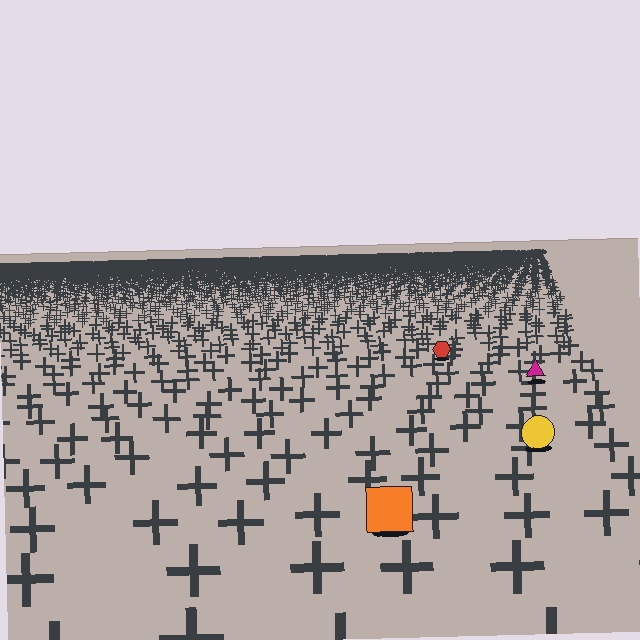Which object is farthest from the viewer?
The red hexagon is farthest from the viewer. It appears smaller and the ground texture around it is denser.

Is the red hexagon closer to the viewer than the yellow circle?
No. The yellow circle is closer — you can tell from the texture gradient: the ground texture is coarser near it.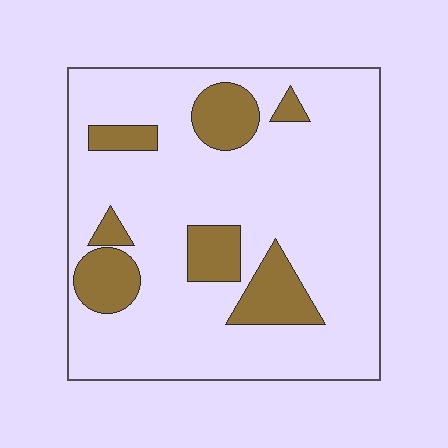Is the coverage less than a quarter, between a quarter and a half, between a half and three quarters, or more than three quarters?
Less than a quarter.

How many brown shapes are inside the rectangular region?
7.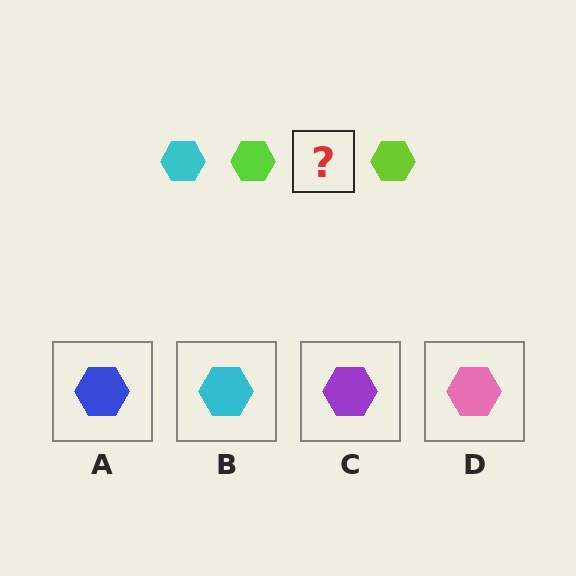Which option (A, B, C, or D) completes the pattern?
B.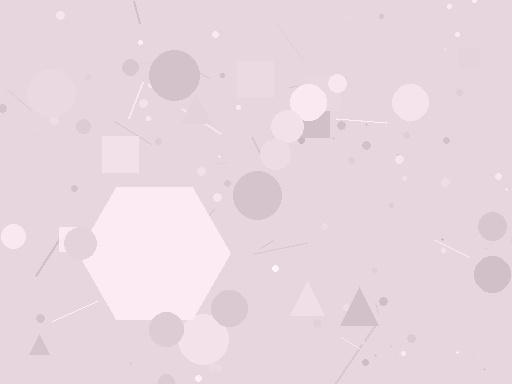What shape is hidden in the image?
A hexagon is hidden in the image.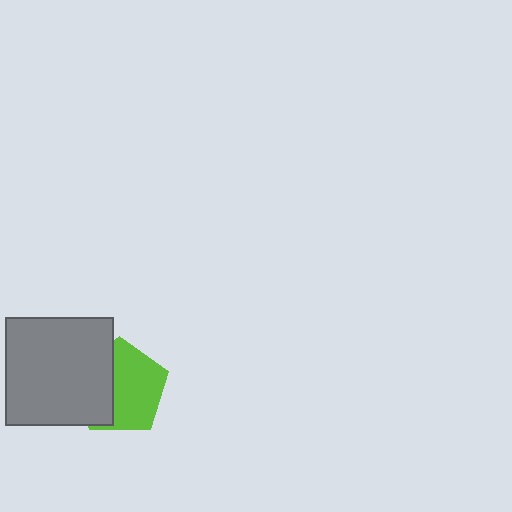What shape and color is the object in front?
The object in front is a gray square.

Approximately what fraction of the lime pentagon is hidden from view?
Roughly 40% of the lime pentagon is hidden behind the gray square.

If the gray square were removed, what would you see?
You would see the complete lime pentagon.